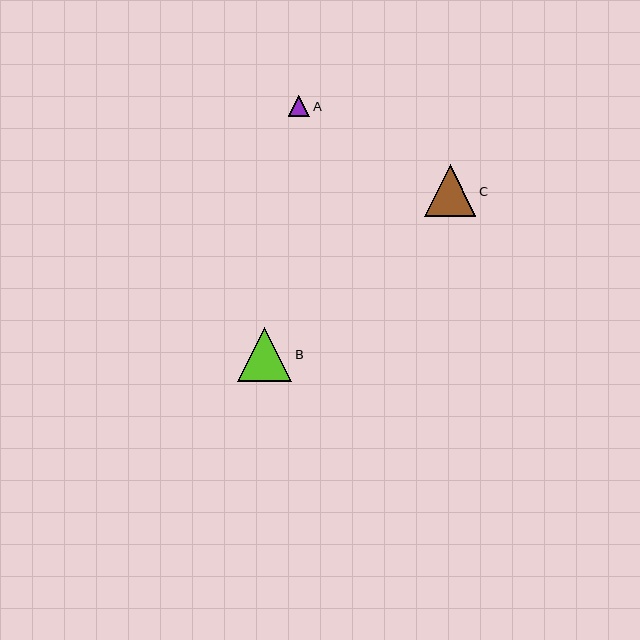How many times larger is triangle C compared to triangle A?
Triangle C is approximately 2.4 times the size of triangle A.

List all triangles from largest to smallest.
From largest to smallest: B, C, A.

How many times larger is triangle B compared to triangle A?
Triangle B is approximately 2.5 times the size of triangle A.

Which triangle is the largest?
Triangle B is the largest with a size of approximately 54 pixels.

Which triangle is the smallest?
Triangle A is the smallest with a size of approximately 21 pixels.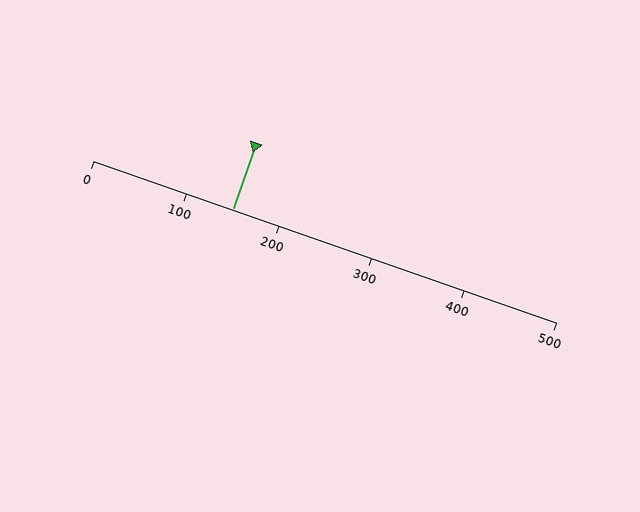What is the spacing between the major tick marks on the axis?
The major ticks are spaced 100 apart.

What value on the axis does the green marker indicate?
The marker indicates approximately 150.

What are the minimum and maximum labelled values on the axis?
The axis runs from 0 to 500.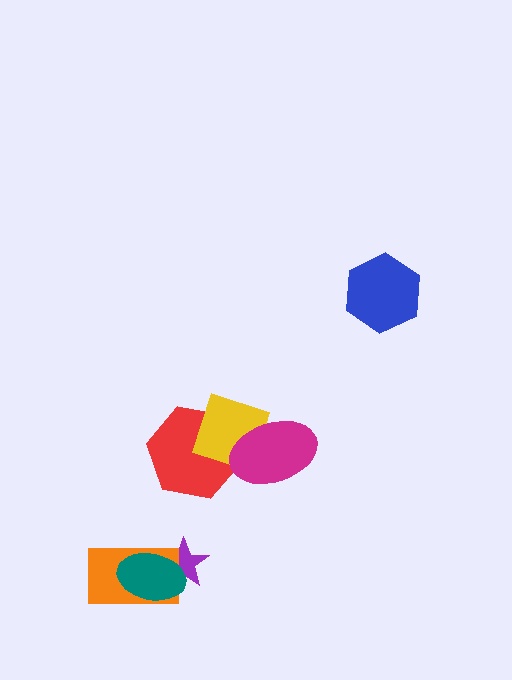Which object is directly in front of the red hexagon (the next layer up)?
The yellow diamond is directly in front of the red hexagon.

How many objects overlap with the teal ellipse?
2 objects overlap with the teal ellipse.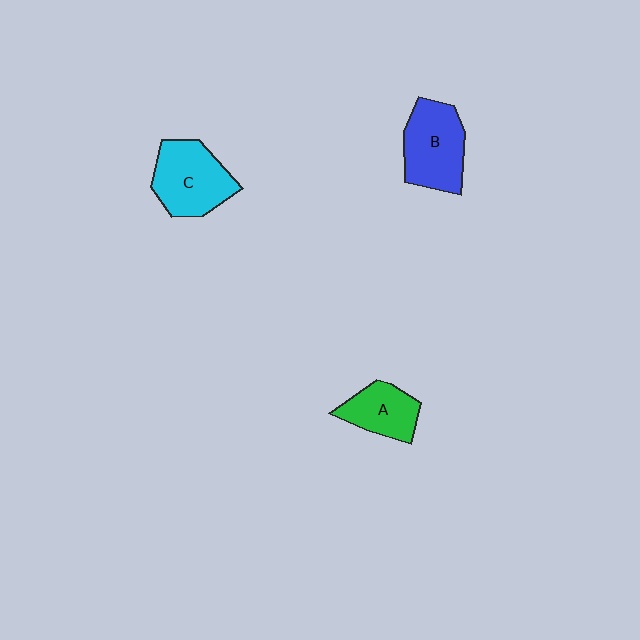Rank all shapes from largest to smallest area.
From largest to smallest: C (cyan), B (blue), A (green).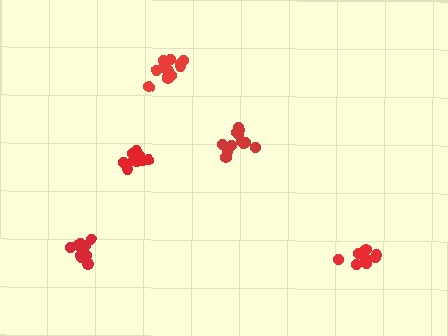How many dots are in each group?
Group 1: 12 dots, Group 2: 10 dots, Group 3: 9 dots, Group 4: 14 dots, Group 5: 10 dots (55 total).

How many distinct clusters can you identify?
There are 5 distinct clusters.